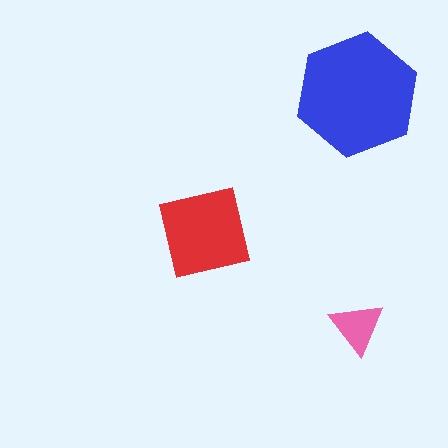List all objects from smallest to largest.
The pink triangle, the red square, the blue hexagon.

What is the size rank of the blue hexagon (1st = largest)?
1st.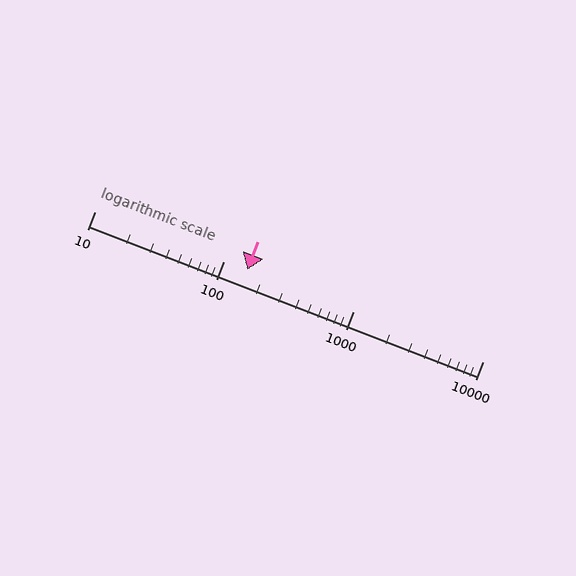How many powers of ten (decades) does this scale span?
The scale spans 3 decades, from 10 to 10000.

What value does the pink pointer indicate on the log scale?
The pointer indicates approximately 150.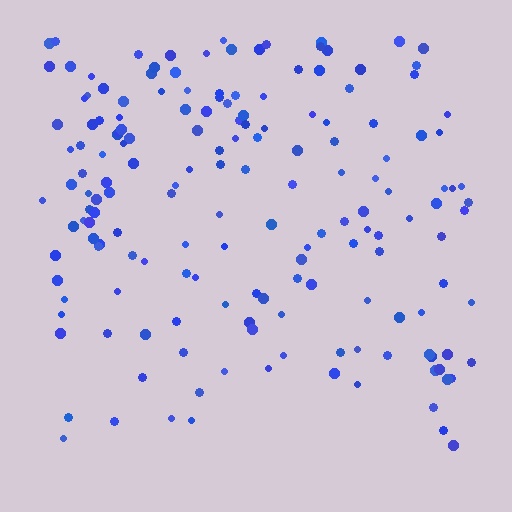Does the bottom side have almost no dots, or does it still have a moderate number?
Still a moderate number, just noticeably fewer than the top.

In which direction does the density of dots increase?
From bottom to top, with the top side densest.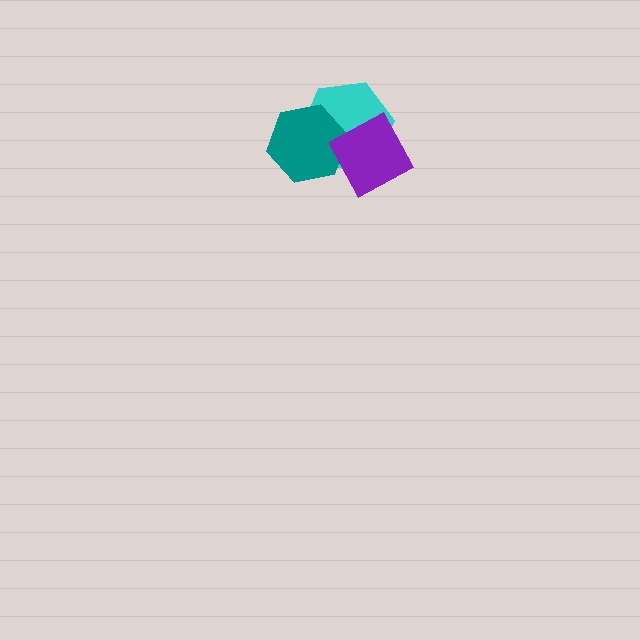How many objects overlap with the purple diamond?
2 objects overlap with the purple diamond.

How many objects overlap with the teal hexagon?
2 objects overlap with the teal hexagon.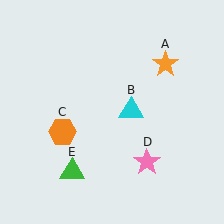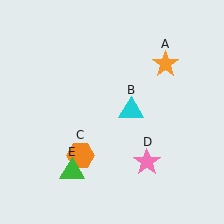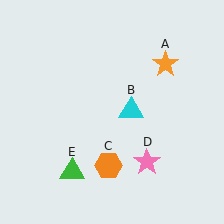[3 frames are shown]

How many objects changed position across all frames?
1 object changed position: orange hexagon (object C).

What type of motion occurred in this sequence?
The orange hexagon (object C) rotated counterclockwise around the center of the scene.